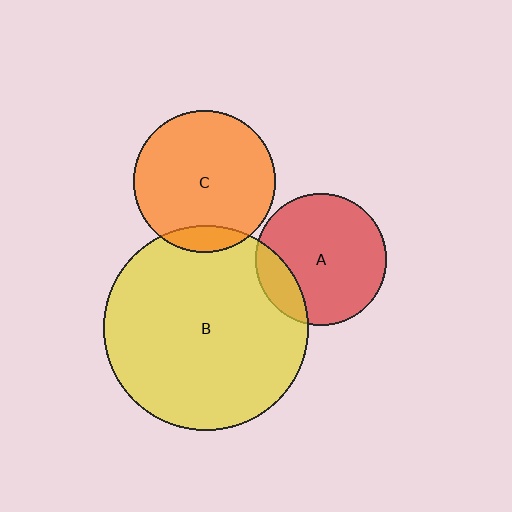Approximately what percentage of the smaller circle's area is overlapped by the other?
Approximately 10%.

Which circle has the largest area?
Circle B (yellow).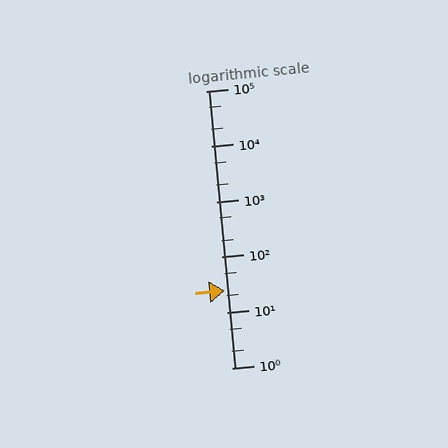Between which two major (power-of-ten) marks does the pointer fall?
The pointer is between 10 and 100.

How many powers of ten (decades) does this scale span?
The scale spans 5 decades, from 1 to 100000.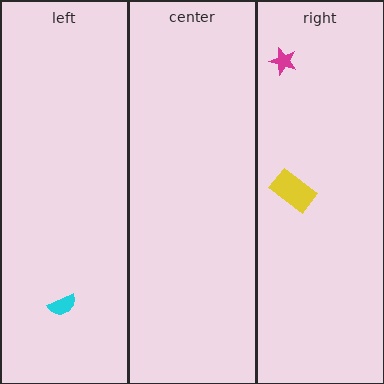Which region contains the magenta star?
The right region.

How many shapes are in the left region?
1.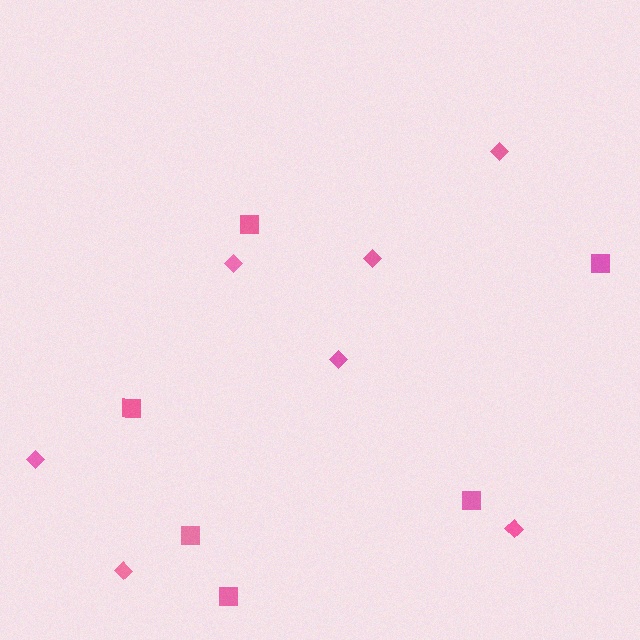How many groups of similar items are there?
There are 2 groups: one group of diamonds (7) and one group of squares (6).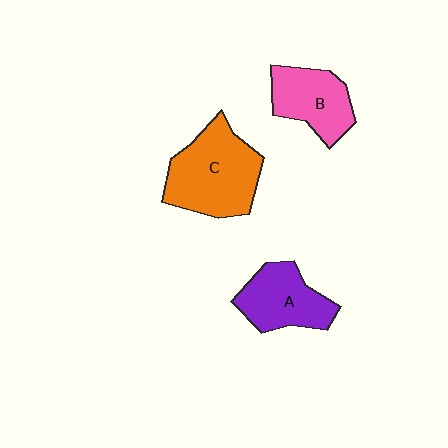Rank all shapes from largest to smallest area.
From largest to smallest: C (orange), A (purple), B (pink).